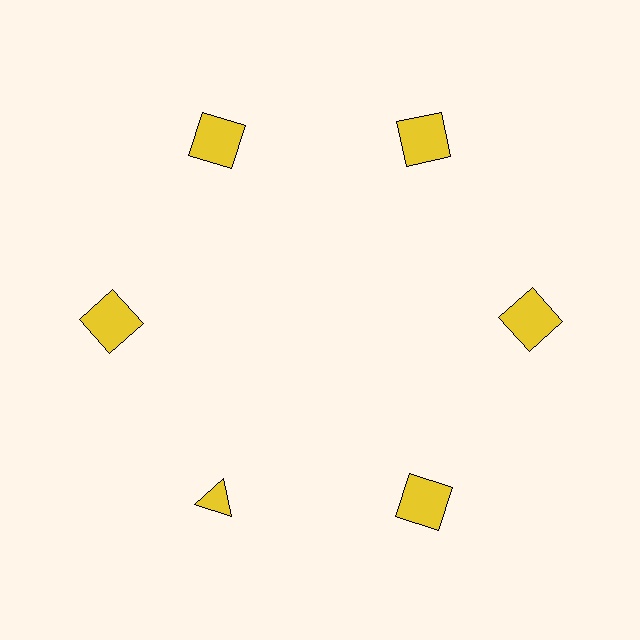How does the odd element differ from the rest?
It has a different shape: triangle instead of square.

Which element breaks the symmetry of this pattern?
The yellow triangle at roughly the 7 o'clock position breaks the symmetry. All other shapes are yellow squares.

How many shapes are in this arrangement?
There are 6 shapes arranged in a ring pattern.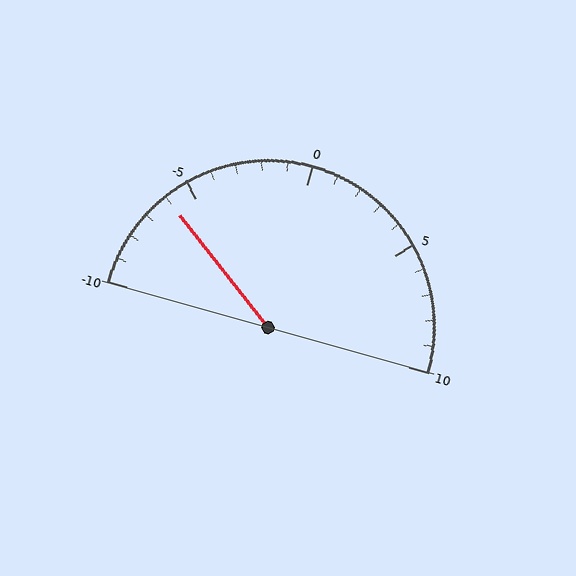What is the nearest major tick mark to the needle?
The nearest major tick mark is -5.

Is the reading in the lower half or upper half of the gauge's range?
The reading is in the lower half of the range (-10 to 10).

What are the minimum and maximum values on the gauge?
The gauge ranges from -10 to 10.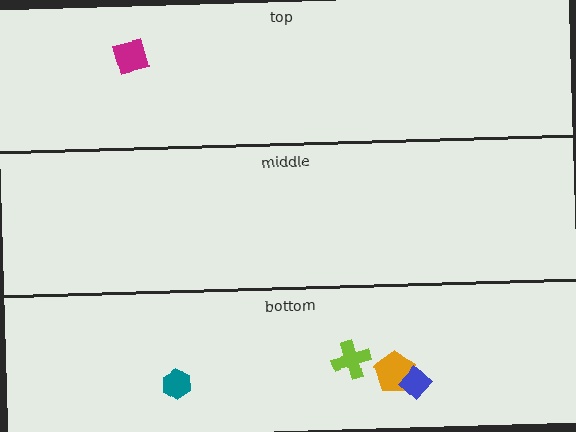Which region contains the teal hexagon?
The bottom region.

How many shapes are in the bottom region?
4.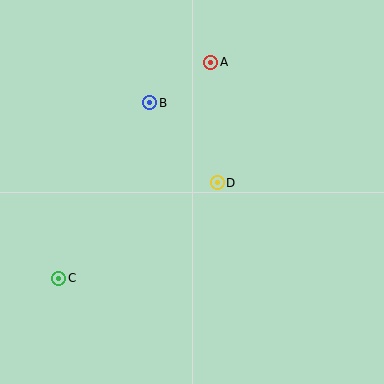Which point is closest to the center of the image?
Point D at (217, 183) is closest to the center.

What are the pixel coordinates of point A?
Point A is at (211, 62).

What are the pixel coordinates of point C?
Point C is at (59, 278).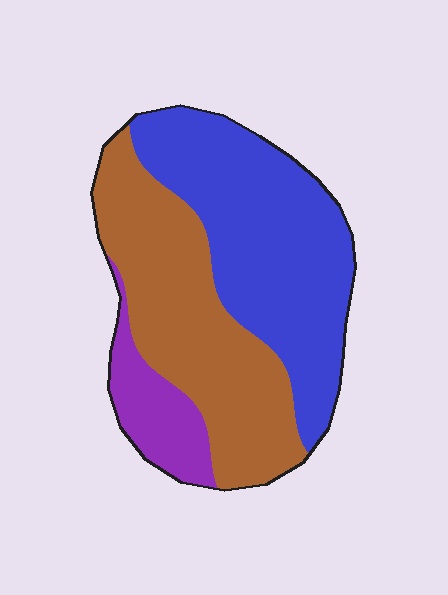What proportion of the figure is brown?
Brown covers roughly 40% of the figure.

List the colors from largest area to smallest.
From largest to smallest: blue, brown, purple.